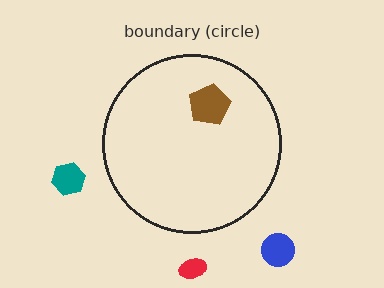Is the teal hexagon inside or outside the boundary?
Outside.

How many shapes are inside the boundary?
1 inside, 3 outside.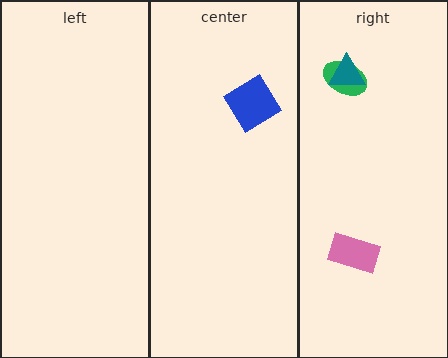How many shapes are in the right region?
3.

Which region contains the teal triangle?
The right region.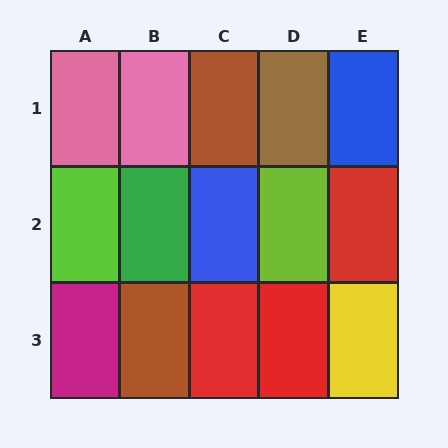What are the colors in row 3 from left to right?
Magenta, brown, red, red, yellow.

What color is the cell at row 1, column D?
Brown.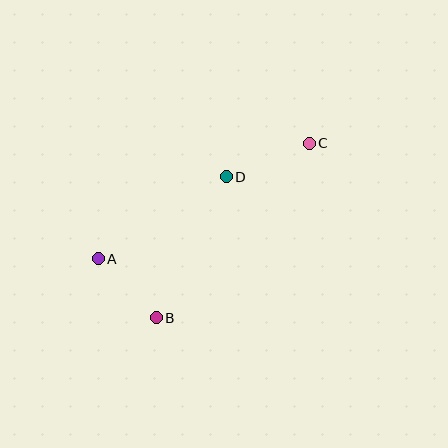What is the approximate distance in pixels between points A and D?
The distance between A and D is approximately 152 pixels.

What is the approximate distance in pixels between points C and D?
The distance between C and D is approximately 89 pixels.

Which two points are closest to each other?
Points A and B are closest to each other.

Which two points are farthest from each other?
Points A and C are farthest from each other.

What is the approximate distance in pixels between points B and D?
The distance between B and D is approximately 157 pixels.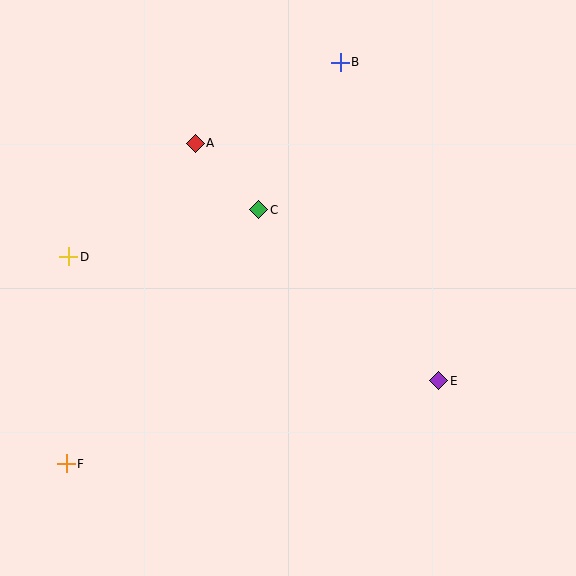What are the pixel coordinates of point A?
Point A is at (195, 143).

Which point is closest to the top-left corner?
Point A is closest to the top-left corner.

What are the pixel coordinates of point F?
Point F is at (66, 464).